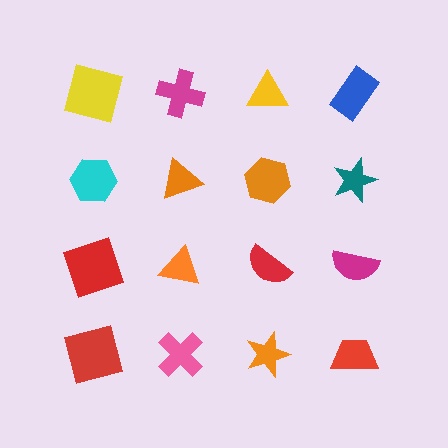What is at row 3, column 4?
A magenta semicircle.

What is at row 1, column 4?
A blue rectangle.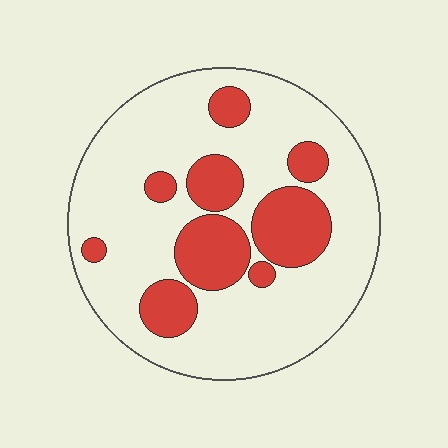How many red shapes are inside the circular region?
9.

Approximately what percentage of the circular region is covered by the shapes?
Approximately 25%.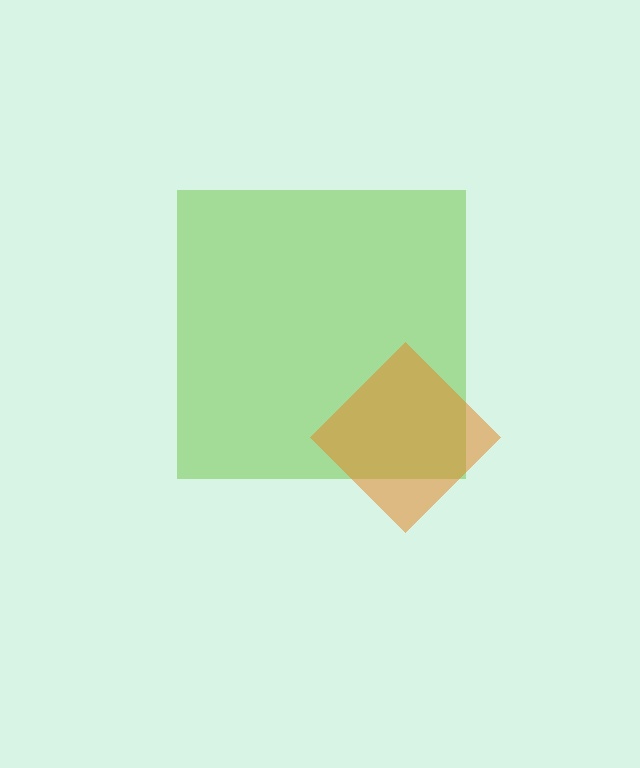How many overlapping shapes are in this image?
There are 2 overlapping shapes in the image.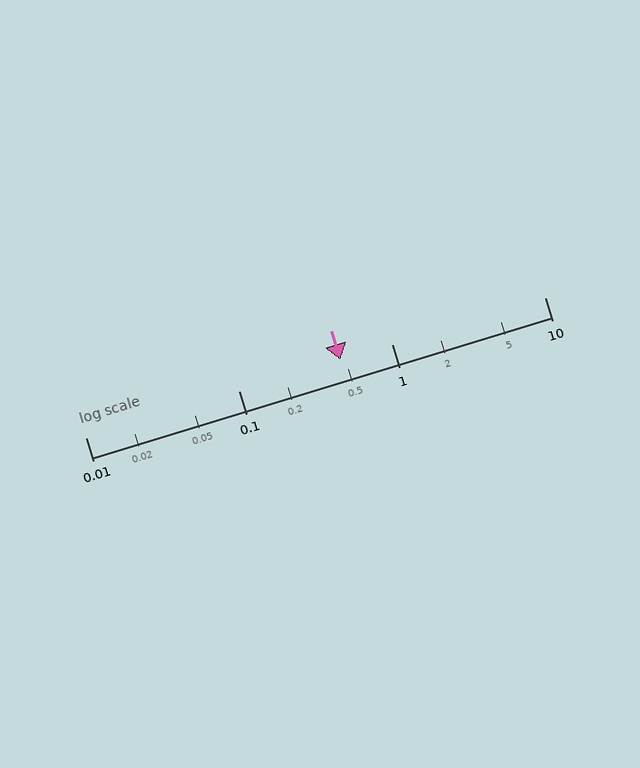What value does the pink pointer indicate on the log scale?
The pointer indicates approximately 0.46.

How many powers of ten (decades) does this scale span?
The scale spans 3 decades, from 0.01 to 10.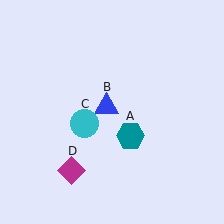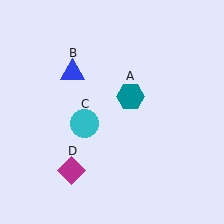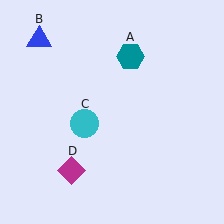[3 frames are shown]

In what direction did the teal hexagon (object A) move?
The teal hexagon (object A) moved up.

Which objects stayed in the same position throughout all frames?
Cyan circle (object C) and magenta diamond (object D) remained stationary.